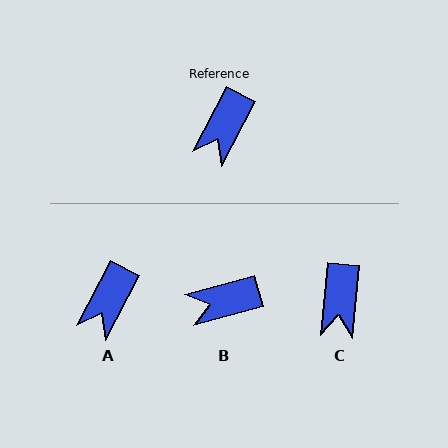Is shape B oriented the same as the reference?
No, it is off by about 47 degrees.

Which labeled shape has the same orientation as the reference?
A.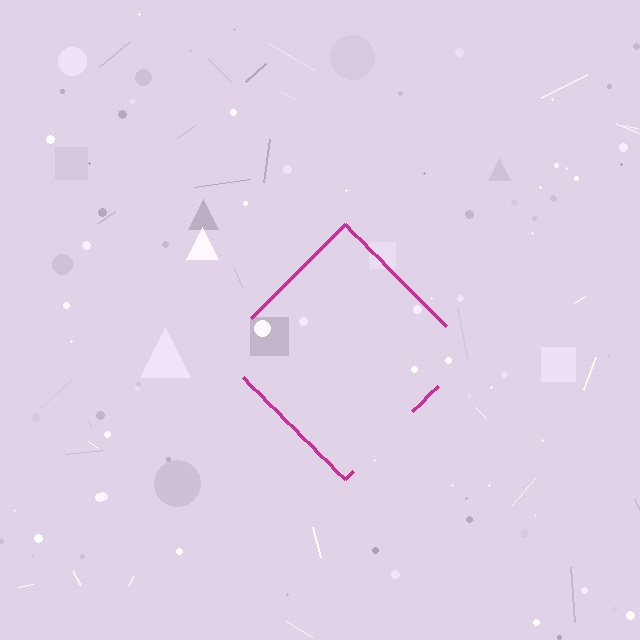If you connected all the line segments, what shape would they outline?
They would outline a diamond.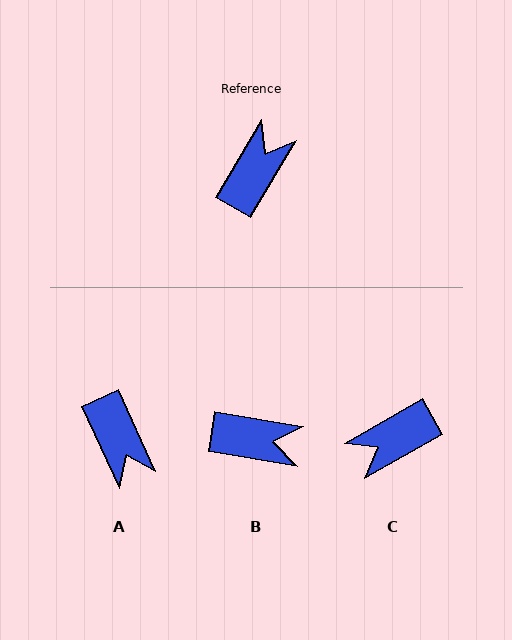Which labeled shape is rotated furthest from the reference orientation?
C, about 150 degrees away.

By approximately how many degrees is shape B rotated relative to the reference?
Approximately 69 degrees clockwise.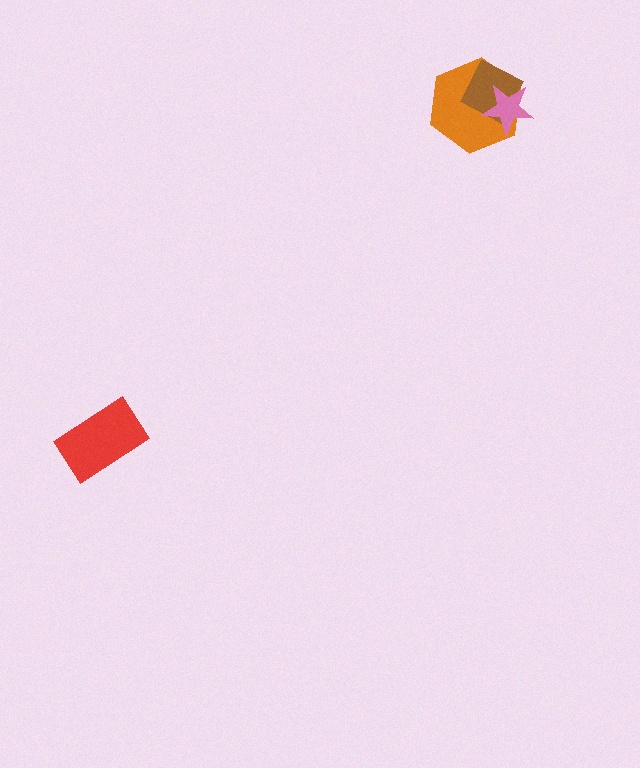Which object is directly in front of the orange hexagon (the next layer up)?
The brown diamond is directly in front of the orange hexagon.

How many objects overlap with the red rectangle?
0 objects overlap with the red rectangle.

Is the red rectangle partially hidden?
No, no other shape covers it.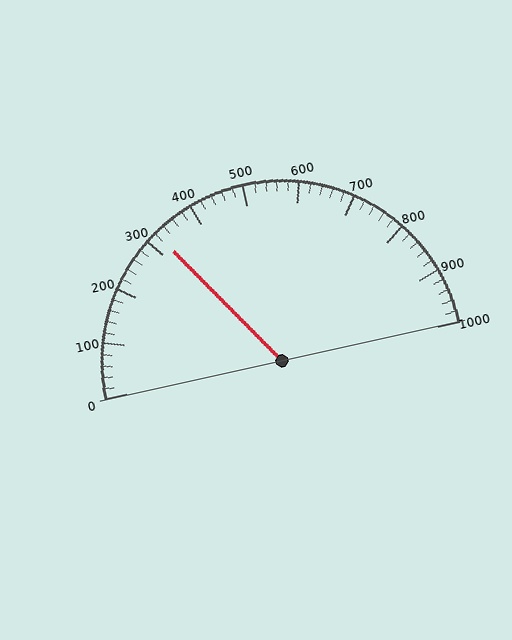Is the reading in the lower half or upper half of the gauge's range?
The reading is in the lower half of the range (0 to 1000).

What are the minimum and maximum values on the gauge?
The gauge ranges from 0 to 1000.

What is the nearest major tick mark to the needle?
The nearest major tick mark is 300.